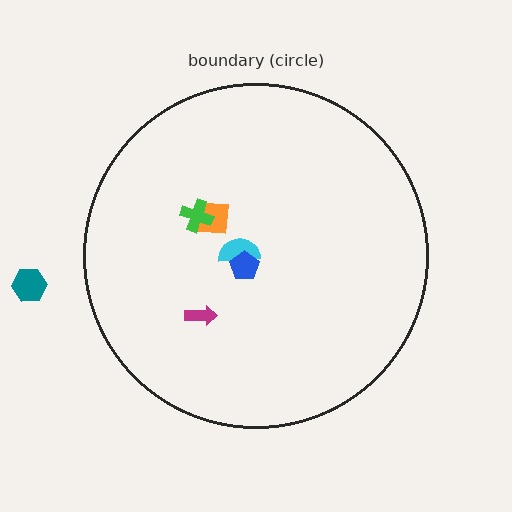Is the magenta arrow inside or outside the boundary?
Inside.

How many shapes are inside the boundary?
5 inside, 1 outside.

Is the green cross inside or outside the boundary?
Inside.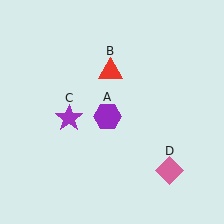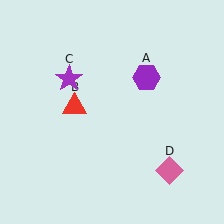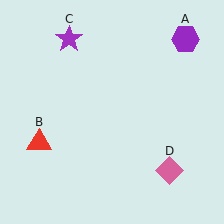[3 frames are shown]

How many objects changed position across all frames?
3 objects changed position: purple hexagon (object A), red triangle (object B), purple star (object C).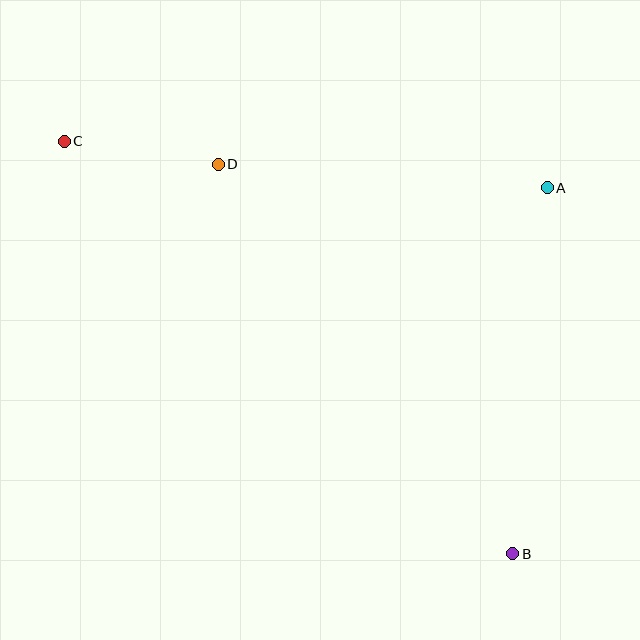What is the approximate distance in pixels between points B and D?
The distance between B and D is approximately 488 pixels.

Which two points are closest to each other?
Points C and D are closest to each other.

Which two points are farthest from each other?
Points B and C are farthest from each other.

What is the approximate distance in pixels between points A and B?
The distance between A and B is approximately 367 pixels.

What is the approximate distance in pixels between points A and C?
The distance between A and C is approximately 485 pixels.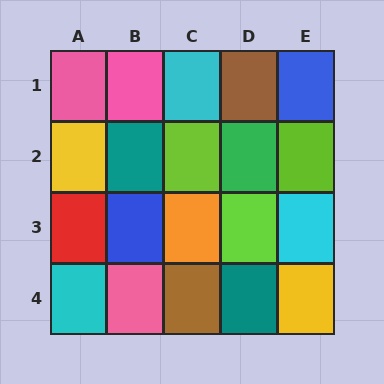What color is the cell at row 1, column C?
Cyan.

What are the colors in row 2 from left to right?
Yellow, teal, lime, green, lime.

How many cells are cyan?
3 cells are cyan.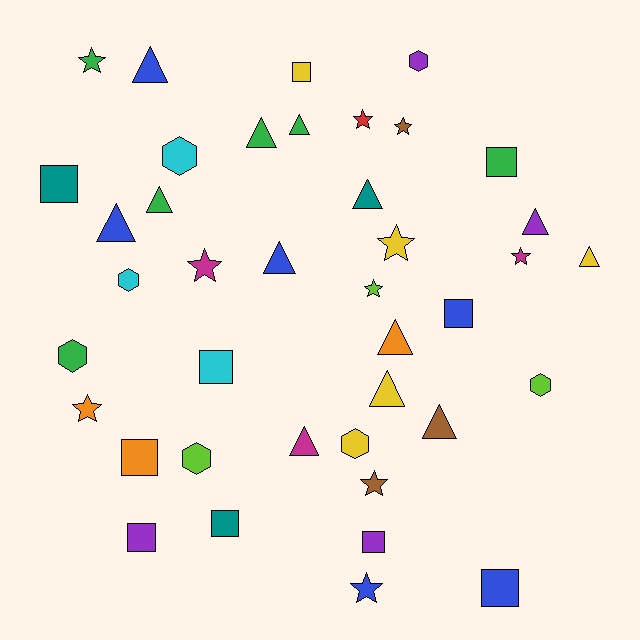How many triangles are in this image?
There are 13 triangles.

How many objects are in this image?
There are 40 objects.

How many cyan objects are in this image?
There are 3 cyan objects.